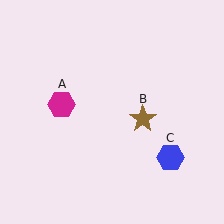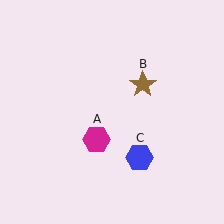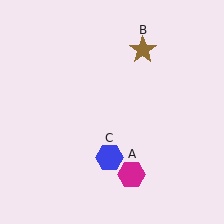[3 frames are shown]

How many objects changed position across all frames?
3 objects changed position: magenta hexagon (object A), brown star (object B), blue hexagon (object C).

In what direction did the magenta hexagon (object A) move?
The magenta hexagon (object A) moved down and to the right.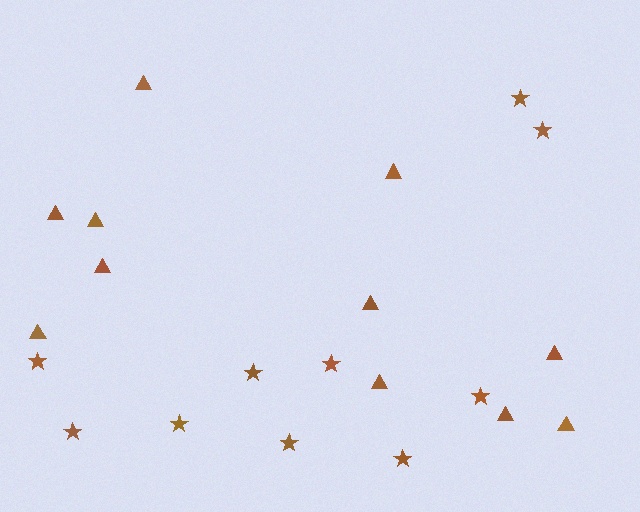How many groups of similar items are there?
There are 2 groups: one group of triangles (11) and one group of stars (10).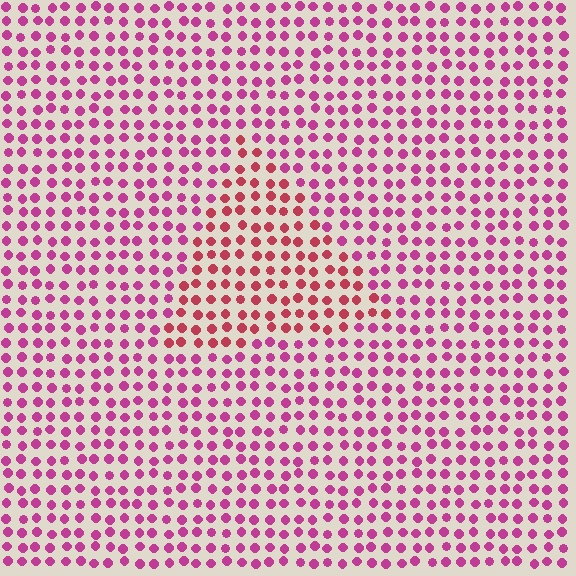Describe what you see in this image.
The image is filled with small magenta elements in a uniform arrangement. A triangle-shaped region is visible where the elements are tinted to a slightly different hue, forming a subtle color boundary.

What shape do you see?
I see a triangle.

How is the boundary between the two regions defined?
The boundary is defined purely by a slight shift in hue (about 30 degrees). Spacing, size, and orientation are identical on both sides.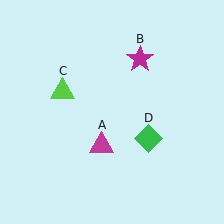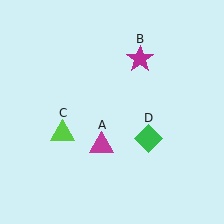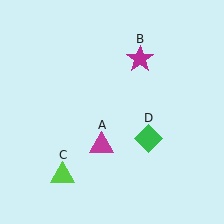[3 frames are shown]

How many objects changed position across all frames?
1 object changed position: lime triangle (object C).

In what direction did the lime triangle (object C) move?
The lime triangle (object C) moved down.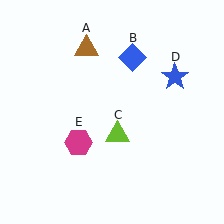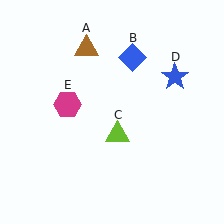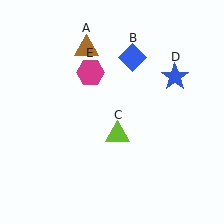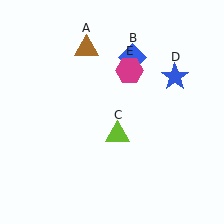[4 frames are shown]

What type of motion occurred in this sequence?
The magenta hexagon (object E) rotated clockwise around the center of the scene.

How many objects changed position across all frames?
1 object changed position: magenta hexagon (object E).